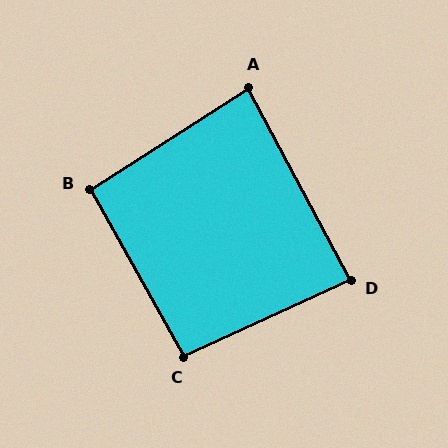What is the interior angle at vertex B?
Approximately 93 degrees (approximately right).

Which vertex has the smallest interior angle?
A, at approximately 85 degrees.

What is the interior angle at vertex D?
Approximately 87 degrees (approximately right).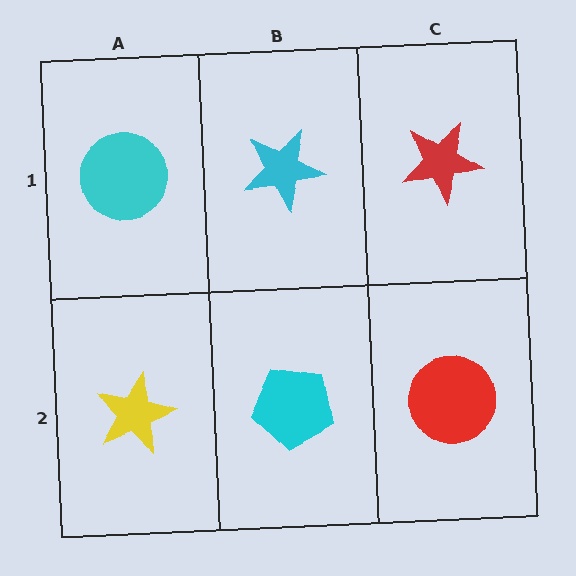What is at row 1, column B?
A cyan star.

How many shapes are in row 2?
3 shapes.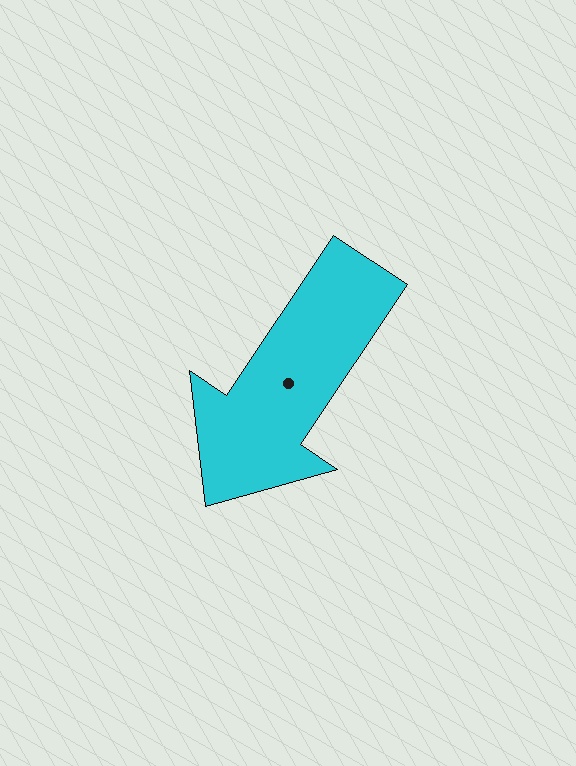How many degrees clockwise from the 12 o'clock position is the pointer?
Approximately 214 degrees.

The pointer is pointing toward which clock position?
Roughly 7 o'clock.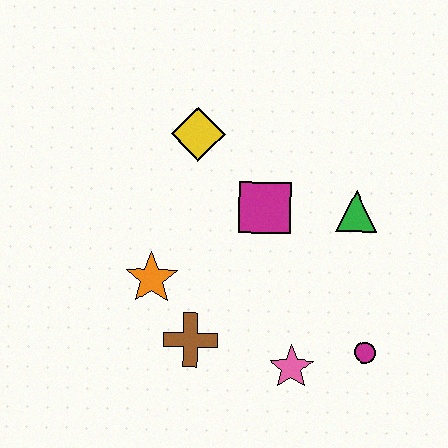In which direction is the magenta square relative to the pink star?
The magenta square is above the pink star.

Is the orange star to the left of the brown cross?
Yes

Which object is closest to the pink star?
The magenta circle is closest to the pink star.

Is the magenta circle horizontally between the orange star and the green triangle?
No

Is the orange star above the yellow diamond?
No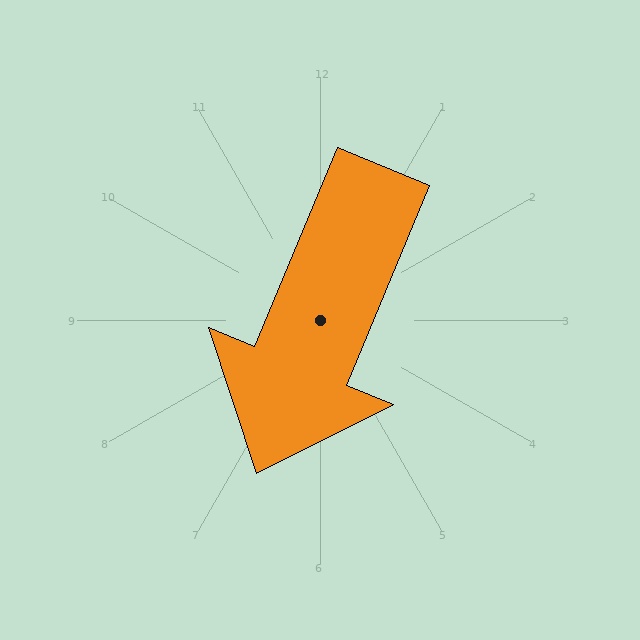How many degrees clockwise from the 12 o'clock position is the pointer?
Approximately 203 degrees.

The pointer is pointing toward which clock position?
Roughly 7 o'clock.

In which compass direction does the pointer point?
Southwest.